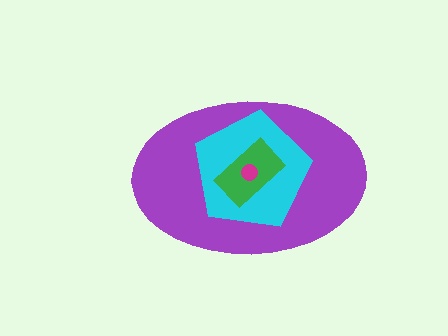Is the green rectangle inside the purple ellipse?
Yes.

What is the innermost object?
The magenta circle.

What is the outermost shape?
The purple ellipse.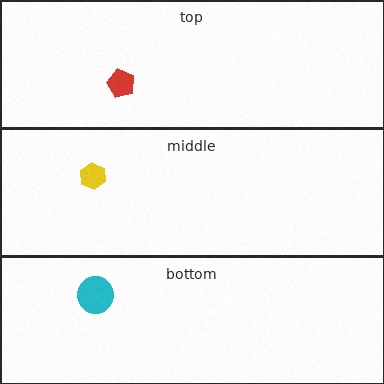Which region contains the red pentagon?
The top region.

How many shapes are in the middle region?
1.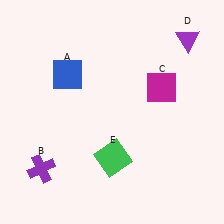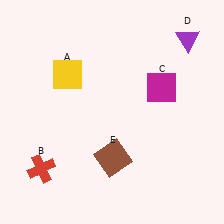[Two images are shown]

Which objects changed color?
A changed from blue to yellow. B changed from purple to red. E changed from green to brown.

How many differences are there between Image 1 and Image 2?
There are 3 differences between the two images.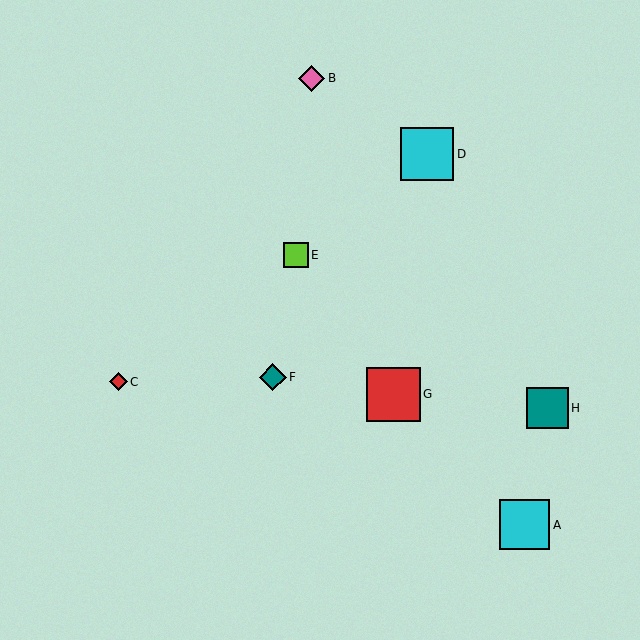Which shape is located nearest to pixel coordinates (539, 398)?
The teal square (labeled H) at (548, 408) is nearest to that location.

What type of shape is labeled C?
Shape C is a red diamond.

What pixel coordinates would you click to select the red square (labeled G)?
Click at (393, 394) to select the red square G.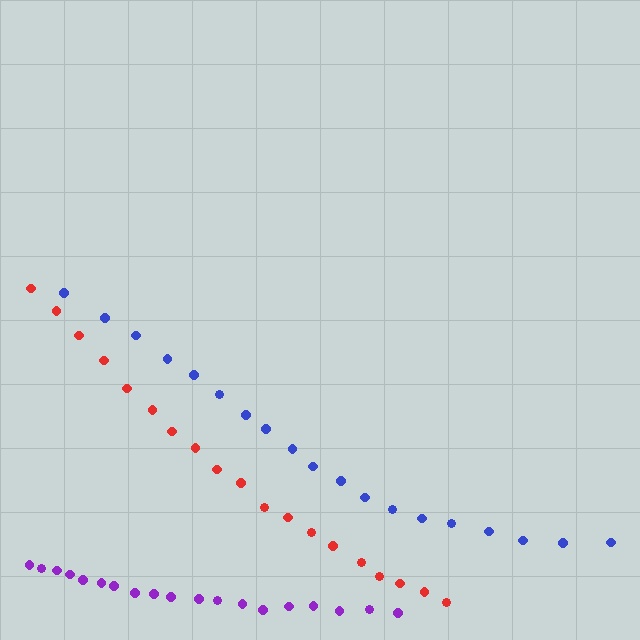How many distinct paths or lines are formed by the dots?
There are 3 distinct paths.